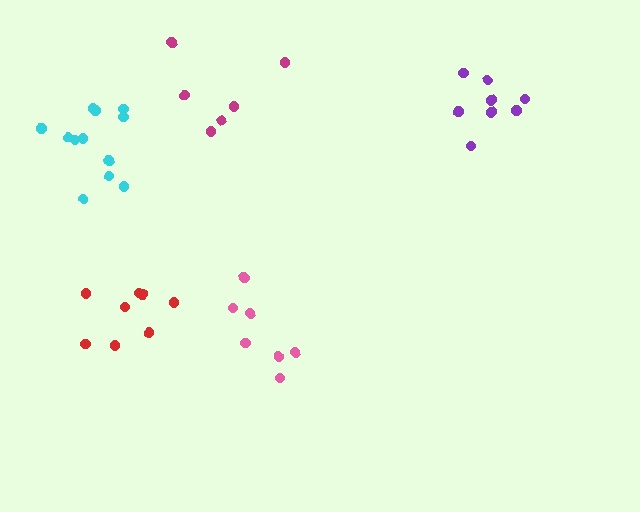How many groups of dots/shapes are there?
There are 5 groups.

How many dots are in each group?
Group 1: 7 dots, Group 2: 8 dots, Group 3: 8 dots, Group 4: 6 dots, Group 5: 12 dots (41 total).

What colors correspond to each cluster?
The clusters are colored: pink, red, purple, magenta, cyan.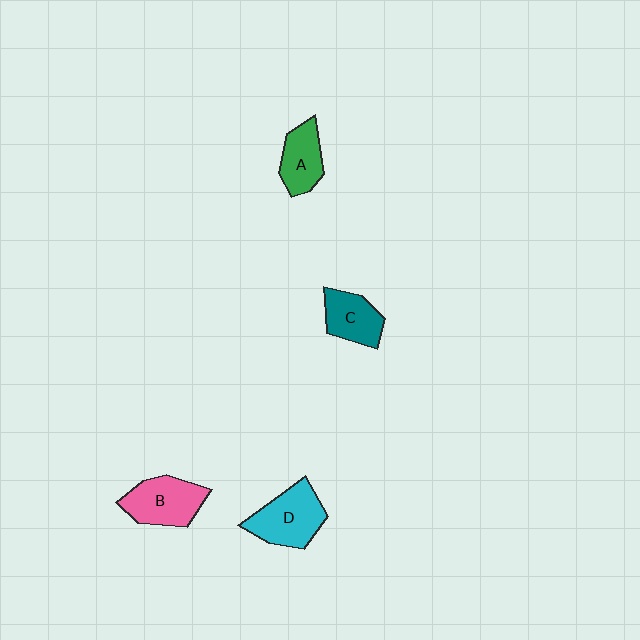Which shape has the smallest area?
Shape A (green).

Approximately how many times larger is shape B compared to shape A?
Approximately 1.3 times.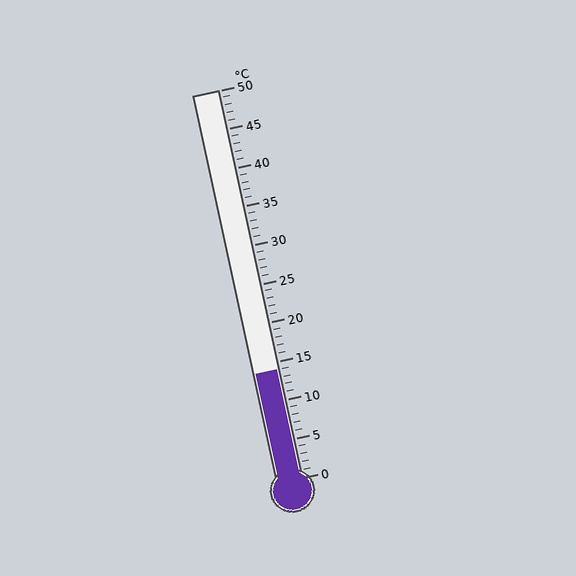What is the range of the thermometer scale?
The thermometer scale ranges from 0°C to 50°C.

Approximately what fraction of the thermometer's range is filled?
The thermometer is filled to approximately 30% of its range.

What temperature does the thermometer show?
The thermometer shows approximately 14°C.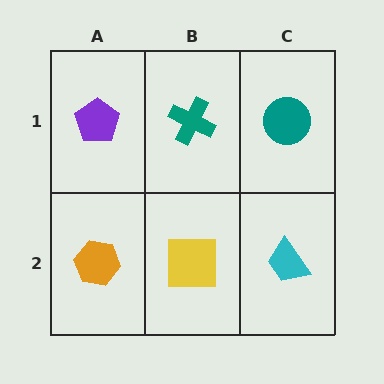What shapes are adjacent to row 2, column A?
A purple pentagon (row 1, column A), a yellow square (row 2, column B).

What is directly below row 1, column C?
A cyan trapezoid.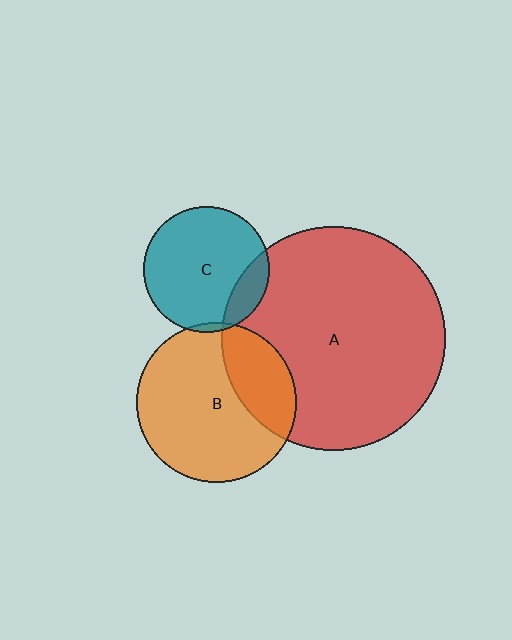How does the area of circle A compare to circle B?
Approximately 2.0 times.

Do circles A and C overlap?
Yes.